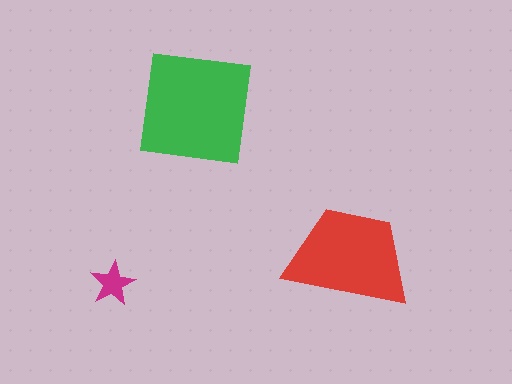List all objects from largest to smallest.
The green square, the red trapezoid, the magenta star.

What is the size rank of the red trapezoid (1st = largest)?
2nd.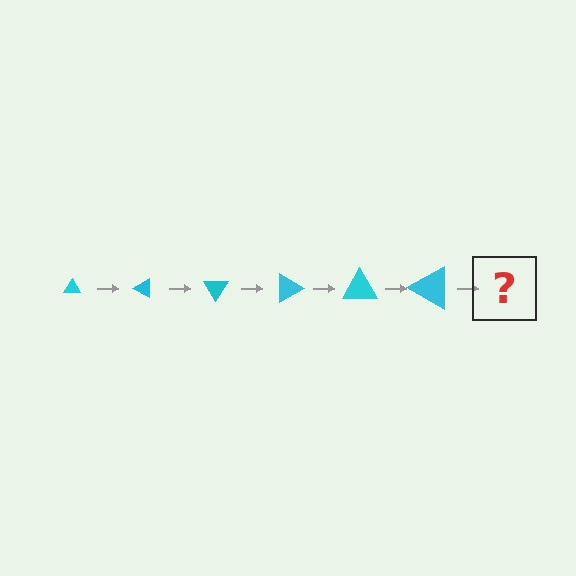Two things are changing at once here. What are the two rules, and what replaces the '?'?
The two rules are that the triangle grows larger each step and it rotates 30 degrees each step. The '?' should be a triangle, larger than the previous one and rotated 180 degrees from the start.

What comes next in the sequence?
The next element should be a triangle, larger than the previous one and rotated 180 degrees from the start.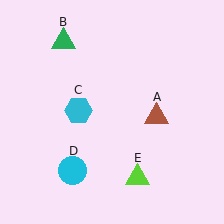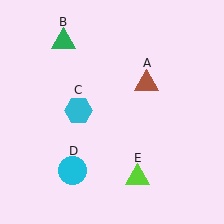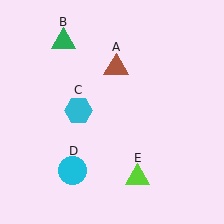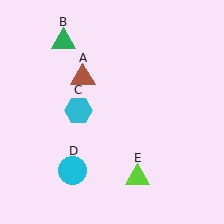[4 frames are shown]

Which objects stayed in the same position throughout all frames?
Green triangle (object B) and cyan hexagon (object C) and cyan circle (object D) and lime triangle (object E) remained stationary.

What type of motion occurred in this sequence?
The brown triangle (object A) rotated counterclockwise around the center of the scene.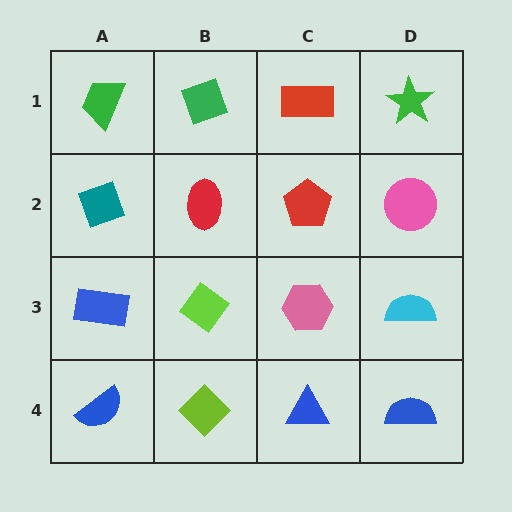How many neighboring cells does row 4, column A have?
2.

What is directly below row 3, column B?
A lime diamond.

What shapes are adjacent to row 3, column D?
A pink circle (row 2, column D), a blue semicircle (row 4, column D), a pink hexagon (row 3, column C).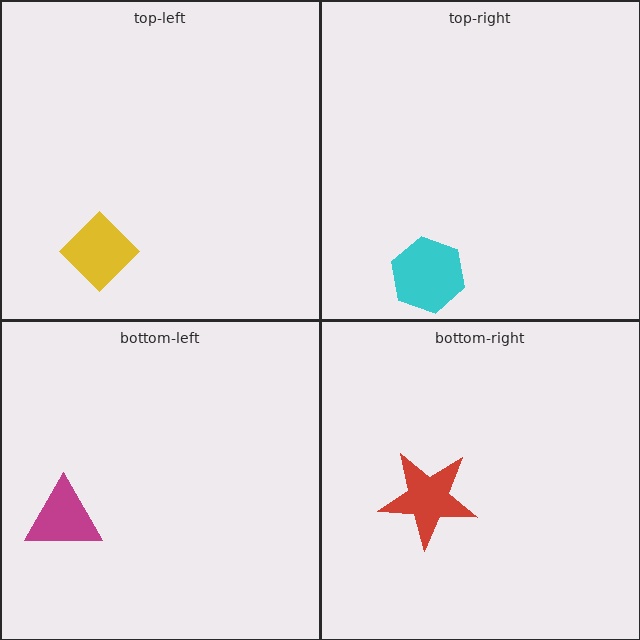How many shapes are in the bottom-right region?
1.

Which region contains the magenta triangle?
The bottom-left region.